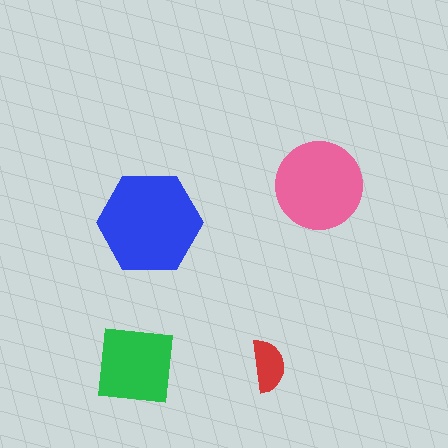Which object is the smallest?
The red semicircle.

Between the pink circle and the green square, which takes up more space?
The pink circle.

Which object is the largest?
The blue hexagon.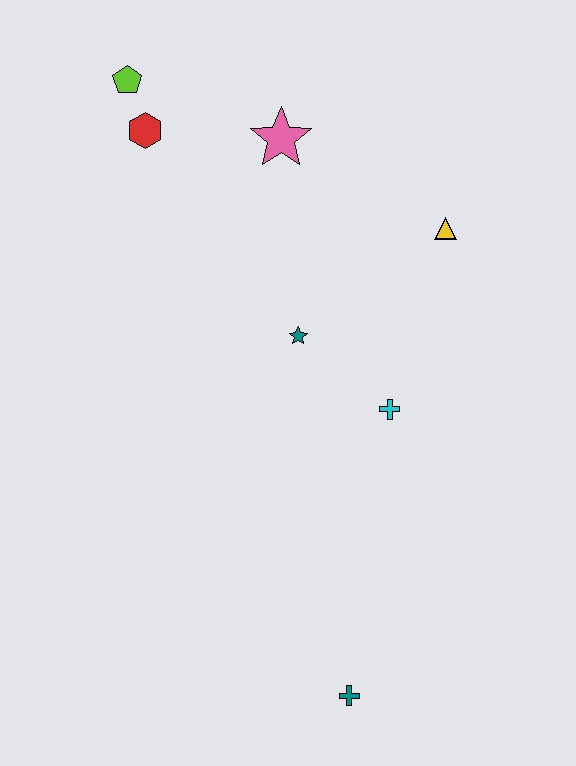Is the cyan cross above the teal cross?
Yes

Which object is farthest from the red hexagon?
The teal cross is farthest from the red hexagon.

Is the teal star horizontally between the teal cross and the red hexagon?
Yes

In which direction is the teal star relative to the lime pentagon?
The teal star is below the lime pentagon.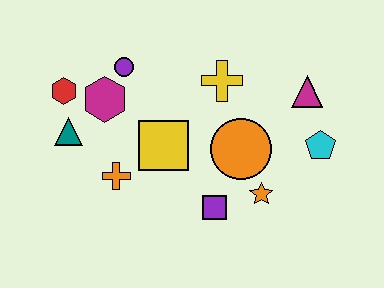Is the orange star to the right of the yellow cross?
Yes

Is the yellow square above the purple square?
Yes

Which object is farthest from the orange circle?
The red hexagon is farthest from the orange circle.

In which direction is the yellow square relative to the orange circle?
The yellow square is to the left of the orange circle.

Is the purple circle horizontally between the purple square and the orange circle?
No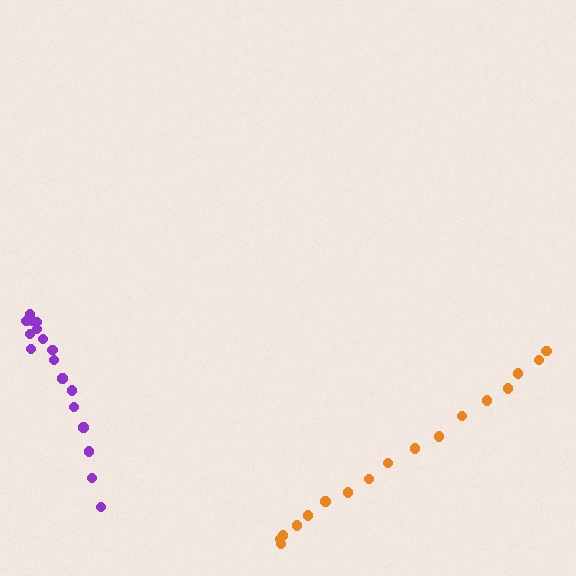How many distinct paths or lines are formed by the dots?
There are 2 distinct paths.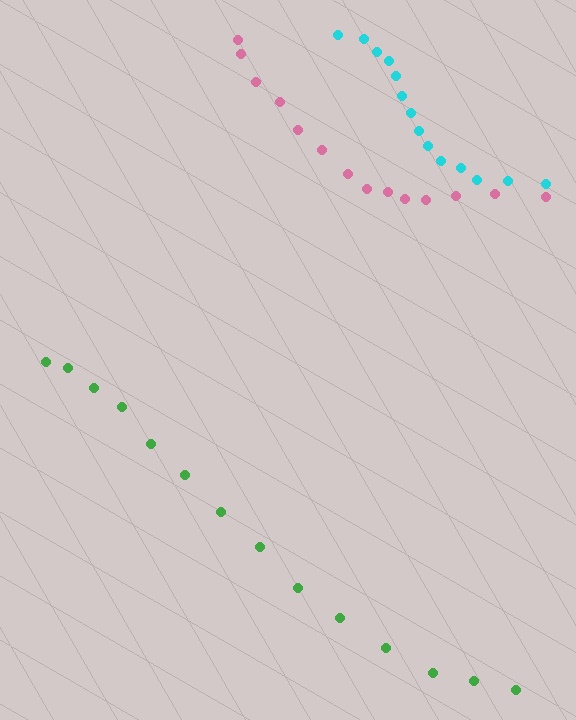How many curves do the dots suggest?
There are 3 distinct paths.